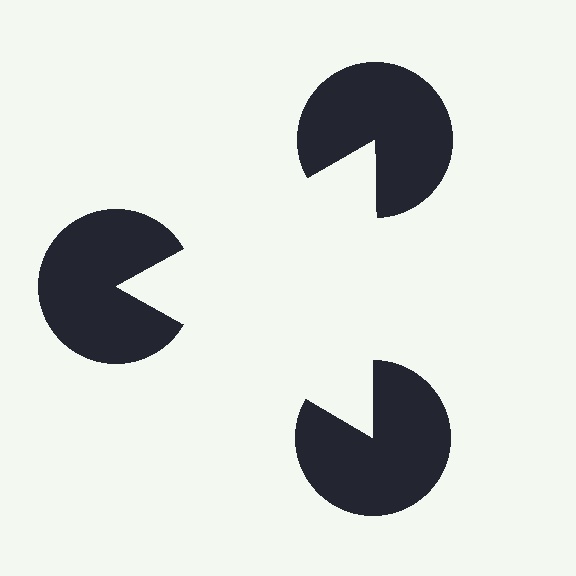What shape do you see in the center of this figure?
An illusory triangle — its edges are inferred from the aligned wedge cuts in the pac-man discs, not physically drawn.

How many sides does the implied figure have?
3 sides.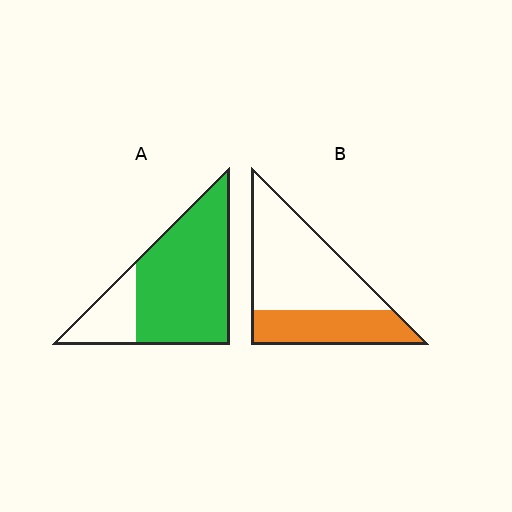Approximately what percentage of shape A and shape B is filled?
A is approximately 80% and B is approximately 35%.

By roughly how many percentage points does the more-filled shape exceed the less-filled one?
By roughly 40 percentage points (A over B).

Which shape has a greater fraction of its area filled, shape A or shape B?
Shape A.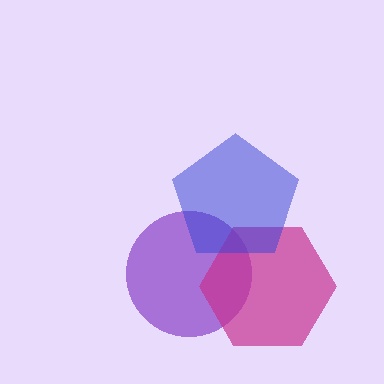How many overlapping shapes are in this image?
There are 3 overlapping shapes in the image.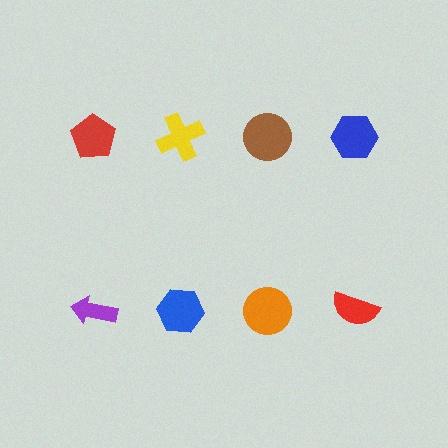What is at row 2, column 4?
A red semicircle.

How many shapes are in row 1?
4 shapes.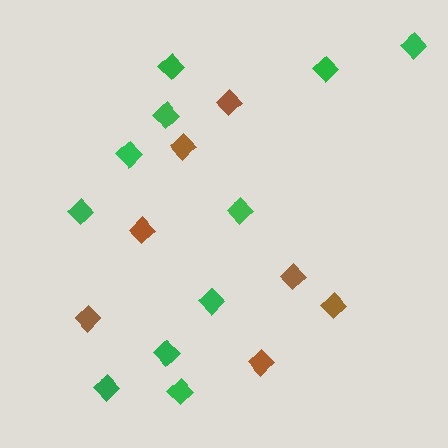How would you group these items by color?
There are 2 groups: one group of brown diamonds (7) and one group of green diamonds (11).